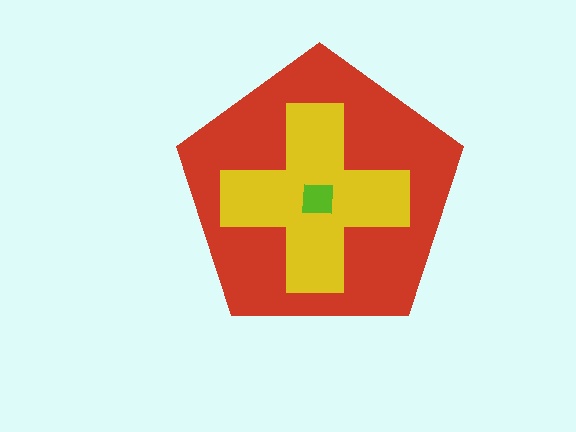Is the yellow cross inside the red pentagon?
Yes.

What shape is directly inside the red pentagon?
The yellow cross.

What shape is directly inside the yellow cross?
The lime square.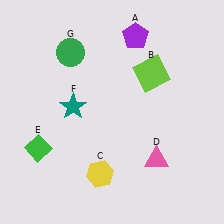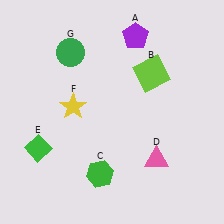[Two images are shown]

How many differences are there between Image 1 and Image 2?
There are 2 differences between the two images.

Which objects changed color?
C changed from yellow to green. F changed from teal to yellow.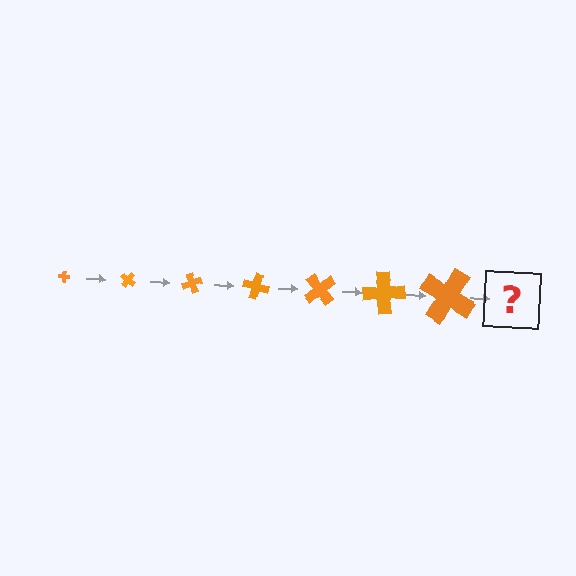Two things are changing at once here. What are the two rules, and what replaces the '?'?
The two rules are that the cross grows larger each step and it rotates 35 degrees each step. The '?' should be a cross, larger than the previous one and rotated 245 degrees from the start.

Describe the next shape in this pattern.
It should be a cross, larger than the previous one and rotated 245 degrees from the start.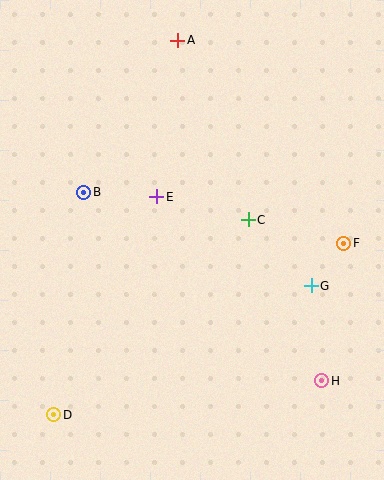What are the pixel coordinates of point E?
Point E is at (157, 197).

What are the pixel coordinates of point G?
Point G is at (311, 286).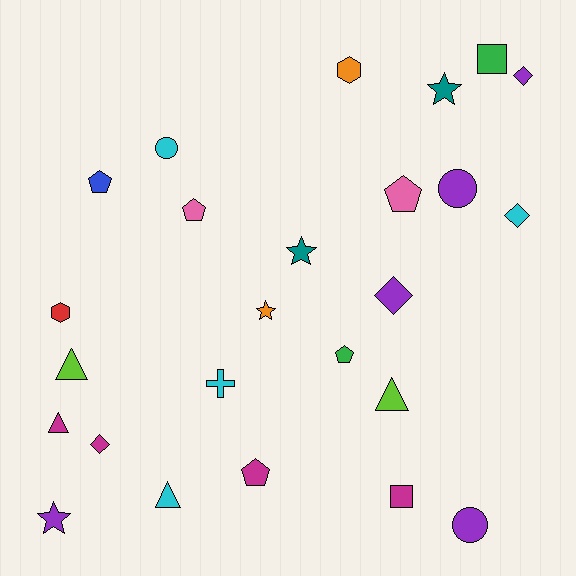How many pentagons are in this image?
There are 5 pentagons.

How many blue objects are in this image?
There is 1 blue object.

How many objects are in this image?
There are 25 objects.